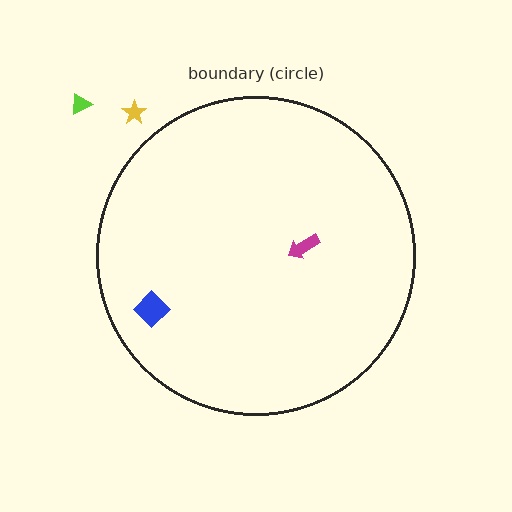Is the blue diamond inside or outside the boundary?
Inside.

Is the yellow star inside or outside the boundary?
Outside.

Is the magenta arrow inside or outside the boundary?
Inside.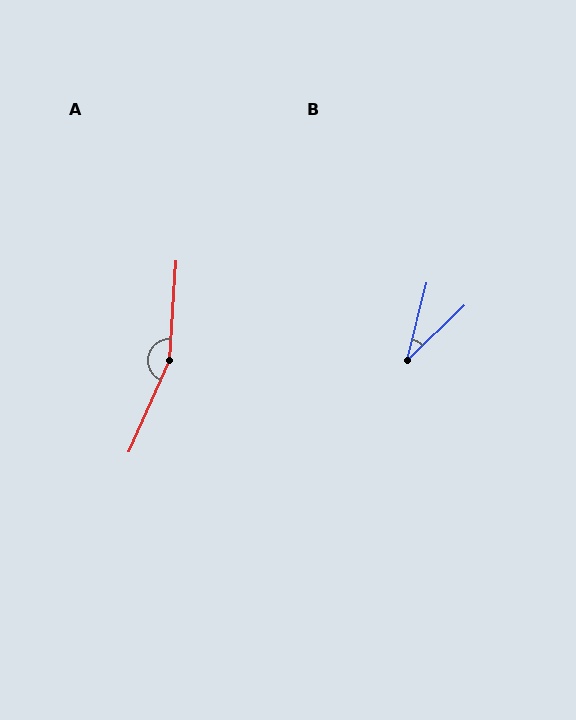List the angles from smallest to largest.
B (32°), A (159°).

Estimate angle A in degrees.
Approximately 159 degrees.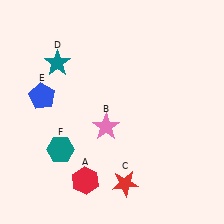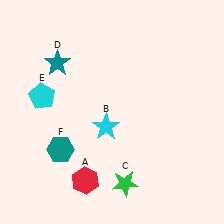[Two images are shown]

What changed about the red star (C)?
In Image 1, C is red. In Image 2, it changed to green.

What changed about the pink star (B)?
In Image 1, B is pink. In Image 2, it changed to cyan.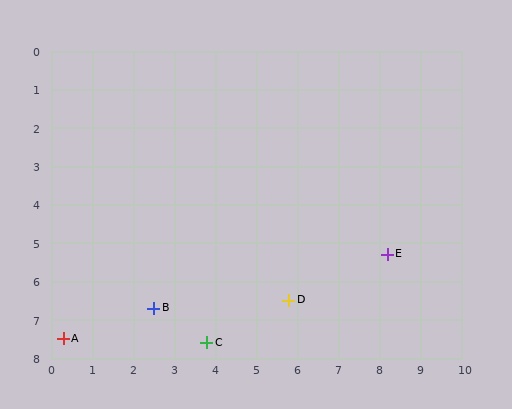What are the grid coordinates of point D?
Point D is at approximately (5.8, 6.5).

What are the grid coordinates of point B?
Point B is at approximately (2.5, 6.7).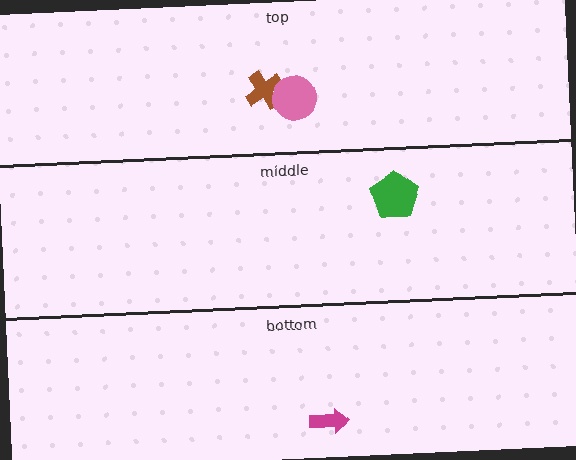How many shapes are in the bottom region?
1.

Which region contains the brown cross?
The top region.